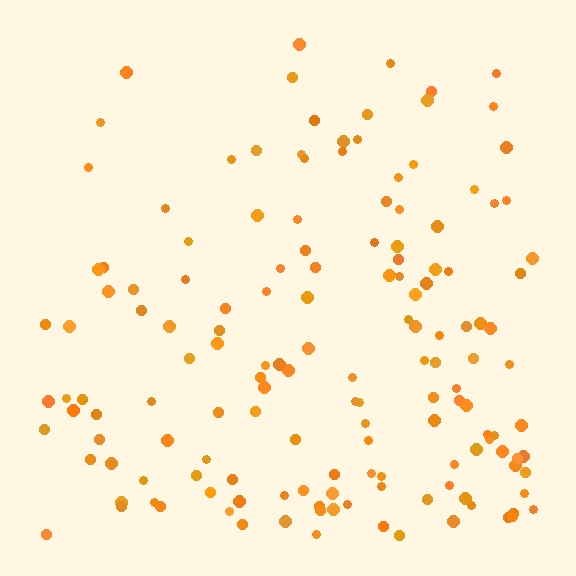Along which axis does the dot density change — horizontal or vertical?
Vertical.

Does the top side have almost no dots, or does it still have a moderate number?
Still a moderate number, just noticeably fewer than the bottom.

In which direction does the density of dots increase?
From top to bottom, with the bottom side densest.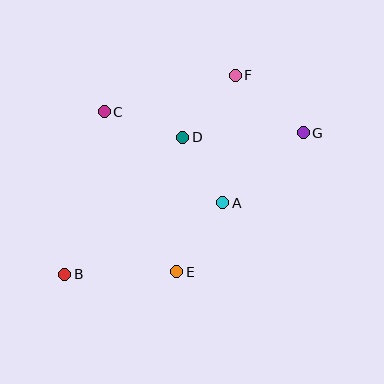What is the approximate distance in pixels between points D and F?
The distance between D and F is approximately 81 pixels.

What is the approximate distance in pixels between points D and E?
The distance between D and E is approximately 135 pixels.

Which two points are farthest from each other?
Points B and G are farthest from each other.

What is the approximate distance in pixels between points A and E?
The distance between A and E is approximately 83 pixels.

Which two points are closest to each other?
Points A and D are closest to each other.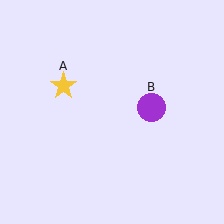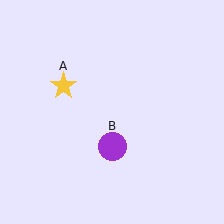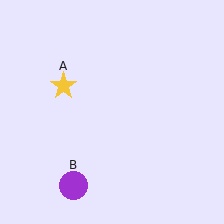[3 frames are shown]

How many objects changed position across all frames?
1 object changed position: purple circle (object B).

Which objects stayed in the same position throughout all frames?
Yellow star (object A) remained stationary.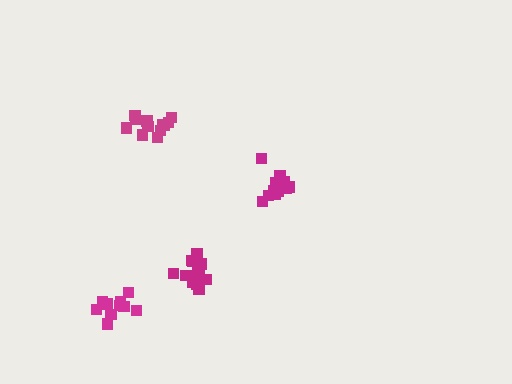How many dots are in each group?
Group 1: 13 dots, Group 2: 15 dots, Group 3: 10 dots, Group 4: 12 dots (50 total).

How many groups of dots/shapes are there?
There are 4 groups.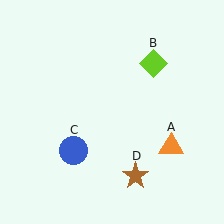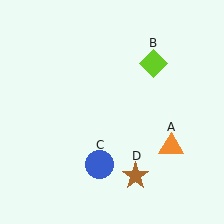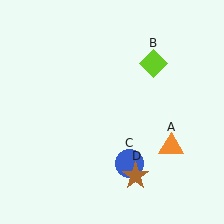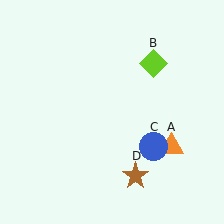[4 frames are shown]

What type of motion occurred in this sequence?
The blue circle (object C) rotated counterclockwise around the center of the scene.